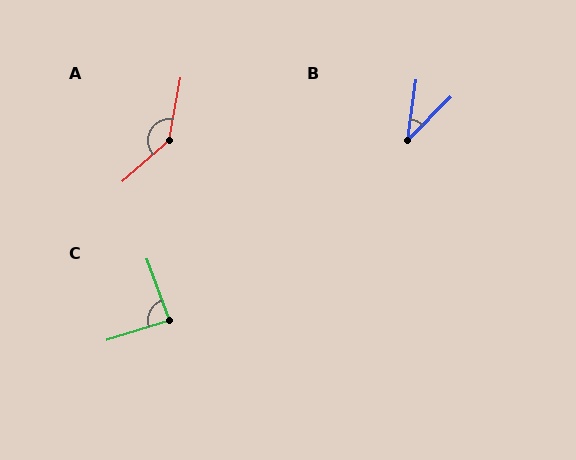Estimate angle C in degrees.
Approximately 86 degrees.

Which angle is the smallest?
B, at approximately 37 degrees.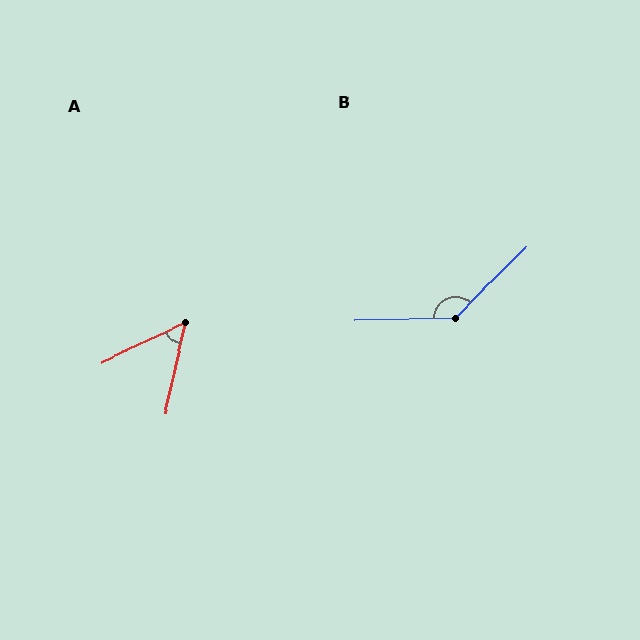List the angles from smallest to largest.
A (52°), B (136°).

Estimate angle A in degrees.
Approximately 52 degrees.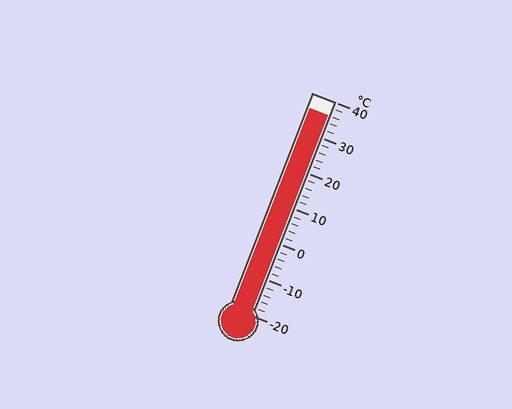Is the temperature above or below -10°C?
The temperature is above -10°C.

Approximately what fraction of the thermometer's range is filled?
The thermometer is filled to approximately 95% of its range.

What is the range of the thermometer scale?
The thermometer scale ranges from -20°C to 40°C.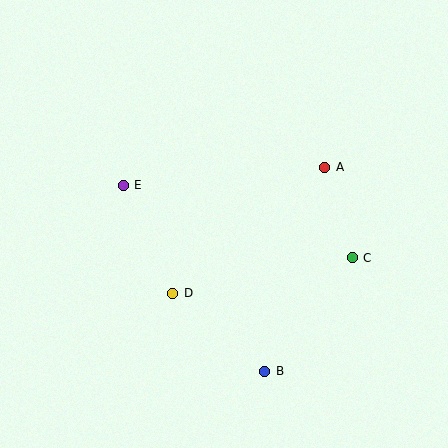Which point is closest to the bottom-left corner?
Point D is closest to the bottom-left corner.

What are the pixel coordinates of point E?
Point E is at (123, 185).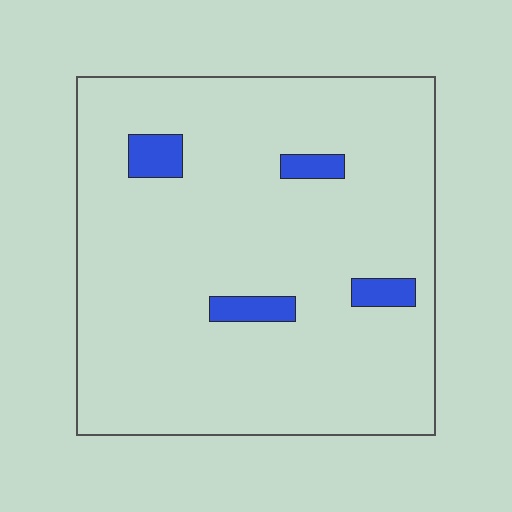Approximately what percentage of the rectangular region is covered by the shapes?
Approximately 5%.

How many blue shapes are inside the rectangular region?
4.